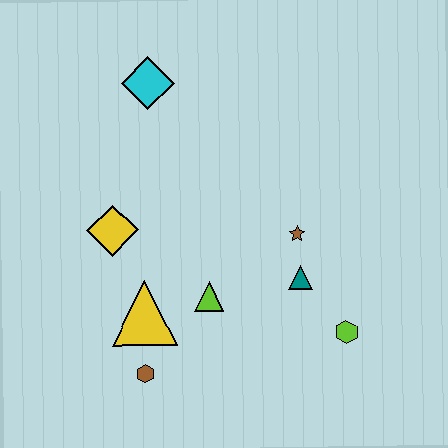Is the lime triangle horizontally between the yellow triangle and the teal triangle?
Yes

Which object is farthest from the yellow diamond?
The lime hexagon is farthest from the yellow diamond.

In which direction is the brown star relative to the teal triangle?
The brown star is above the teal triangle.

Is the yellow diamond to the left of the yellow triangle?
Yes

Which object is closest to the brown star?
The teal triangle is closest to the brown star.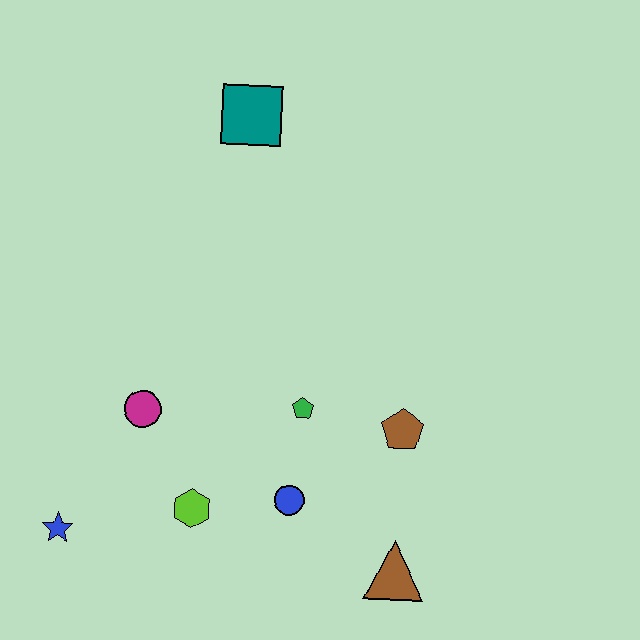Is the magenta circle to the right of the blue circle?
No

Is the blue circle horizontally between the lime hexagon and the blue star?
No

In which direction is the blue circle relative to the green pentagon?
The blue circle is below the green pentagon.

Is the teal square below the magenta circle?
No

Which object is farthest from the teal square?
The brown triangle is farthest from the teal square.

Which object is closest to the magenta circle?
The lime hexagon is closest to the magenta circle.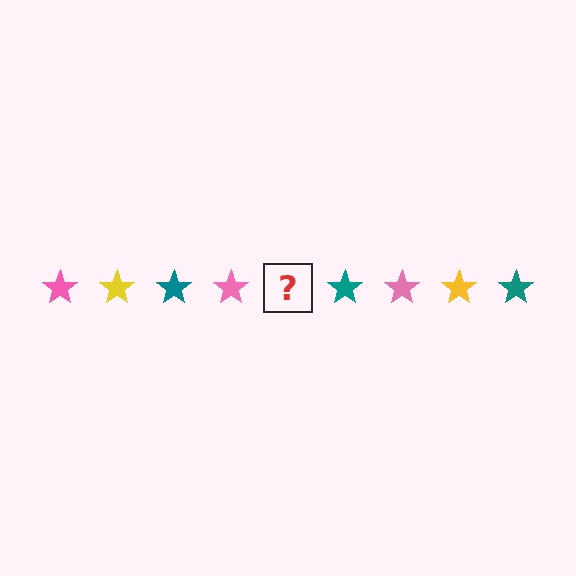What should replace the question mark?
The question mark should be replaced with a yellow star.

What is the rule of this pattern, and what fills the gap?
The rule is that the pattern cycles through pink, yellow, teal stars. The gap should be filled with a yellow star.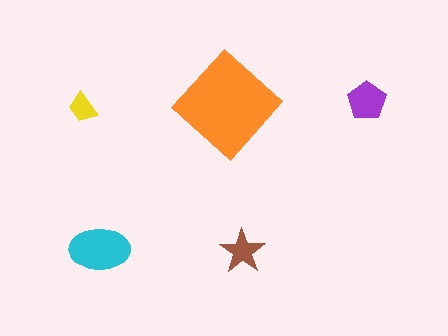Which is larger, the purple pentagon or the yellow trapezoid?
The purple pentagon.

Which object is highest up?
The purple pentagon is topmost.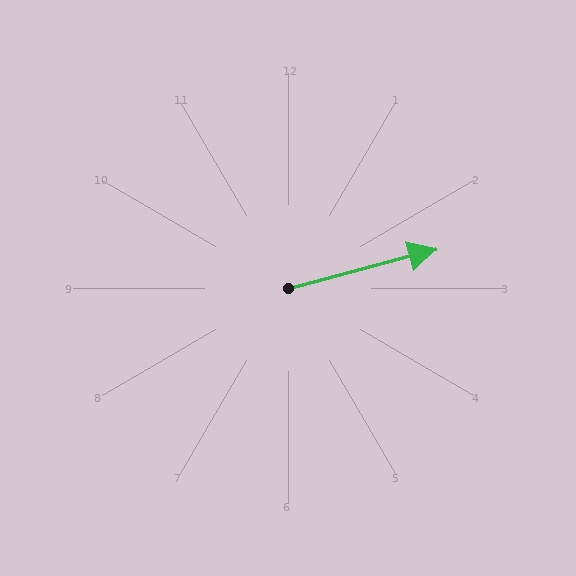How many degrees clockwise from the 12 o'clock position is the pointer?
Approximately 75 degrees.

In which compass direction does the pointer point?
East.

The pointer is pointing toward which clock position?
Roughly 3 o'clock.